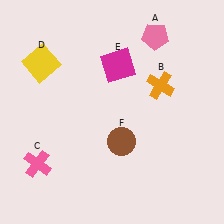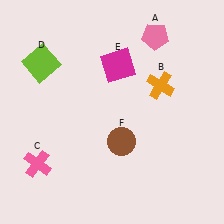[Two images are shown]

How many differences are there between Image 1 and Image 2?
There is 1 difference between the two images.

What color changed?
The square (D) changed from yellow in Image 1 to lime in Image 2.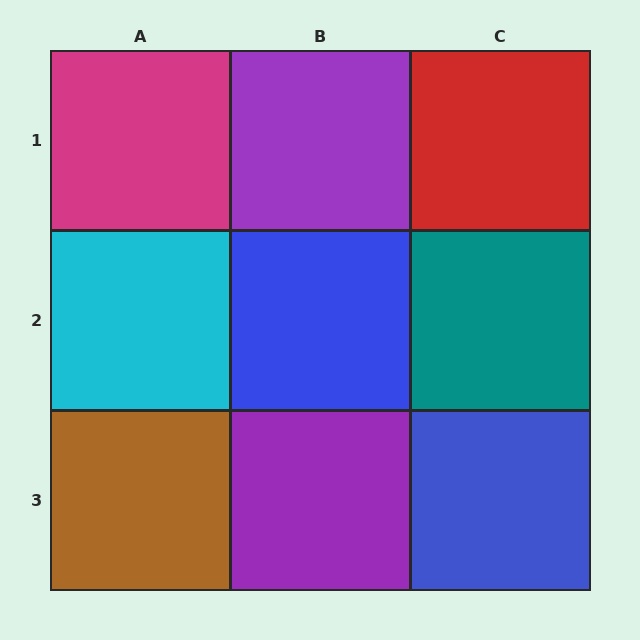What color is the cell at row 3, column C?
Blue.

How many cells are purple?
2 cells are purple.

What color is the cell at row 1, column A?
Magenta.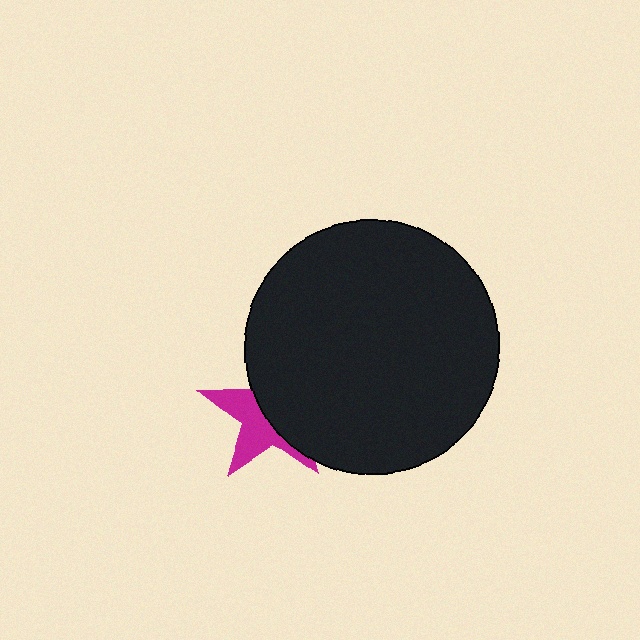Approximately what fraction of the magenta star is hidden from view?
Roughly 56% of the magenta star is hidden behind the black circle.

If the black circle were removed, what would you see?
You would see the complete magenta star.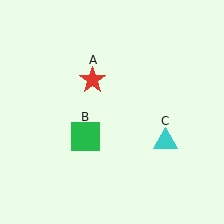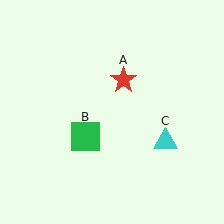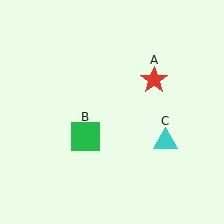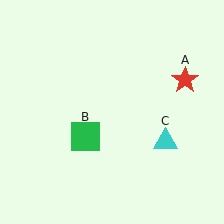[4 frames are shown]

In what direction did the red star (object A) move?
The red star (object A) moved right.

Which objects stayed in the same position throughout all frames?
Green square (object B) and cyan triangle (object C) remained stationary.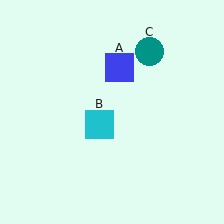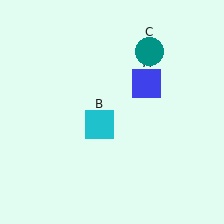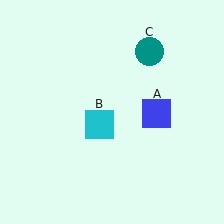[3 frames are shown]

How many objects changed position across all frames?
1 object changed position: blue square (object A).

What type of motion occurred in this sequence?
The blue square (object A) rotated clockwise around the center of the scene.